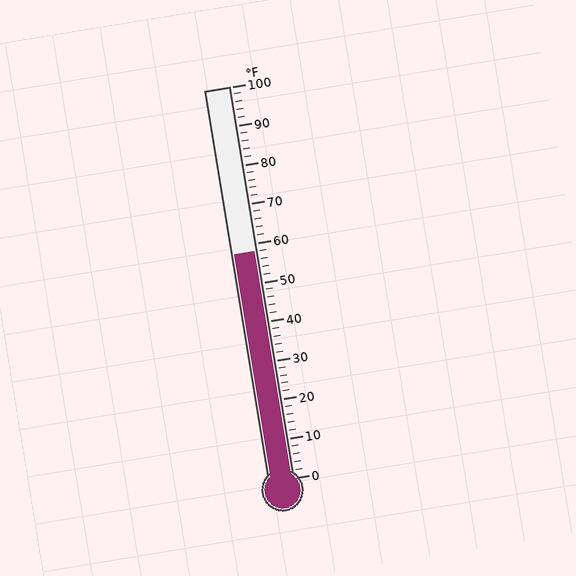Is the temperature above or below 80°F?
The temperature is below 80°F.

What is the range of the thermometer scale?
The thermometer scale ranges from 0°F to 100°F.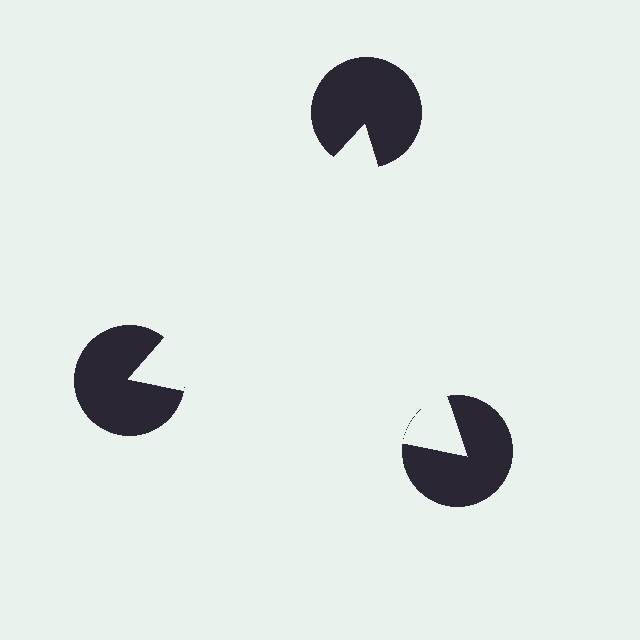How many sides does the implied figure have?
3 sides.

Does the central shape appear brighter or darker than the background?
It typically appears slightly brighter than the background, even though no actual brightness change is drawn.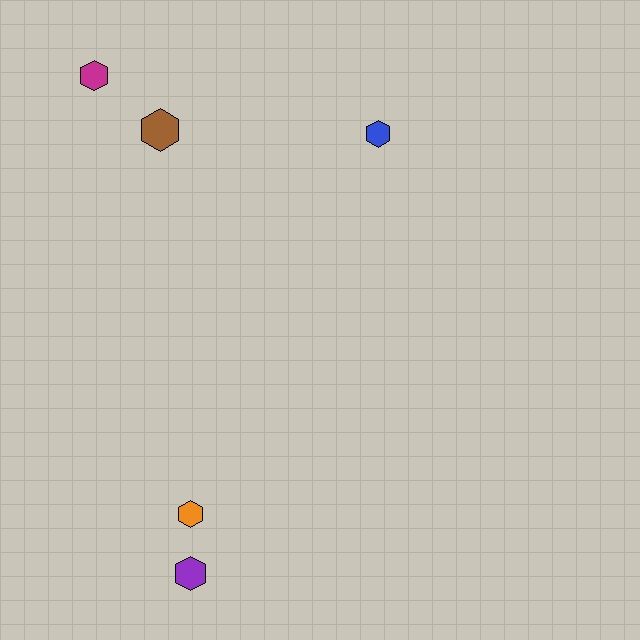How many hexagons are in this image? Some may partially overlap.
There are 5 hexagons.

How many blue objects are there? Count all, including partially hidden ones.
There is 1 blue object.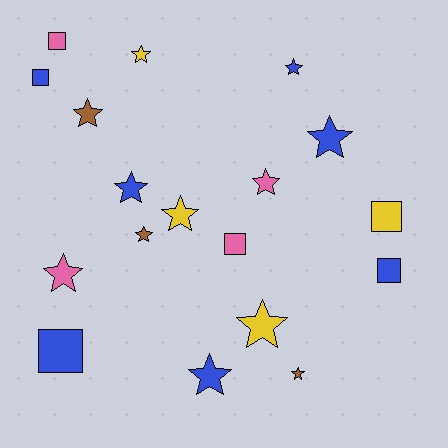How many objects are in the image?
There are 18 objects.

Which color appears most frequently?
Blue, with 7 objects.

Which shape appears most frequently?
Star, with 12 objects.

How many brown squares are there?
There are no brown squares.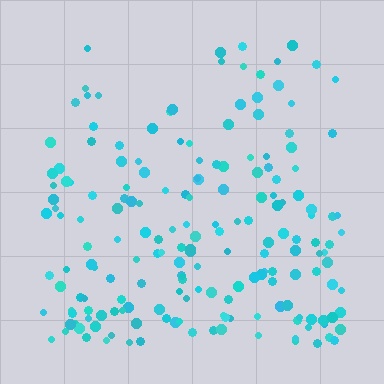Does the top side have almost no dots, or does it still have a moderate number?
Still a moderate number, just noticeably fewer than the bottom.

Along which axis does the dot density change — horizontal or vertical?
Vertical.